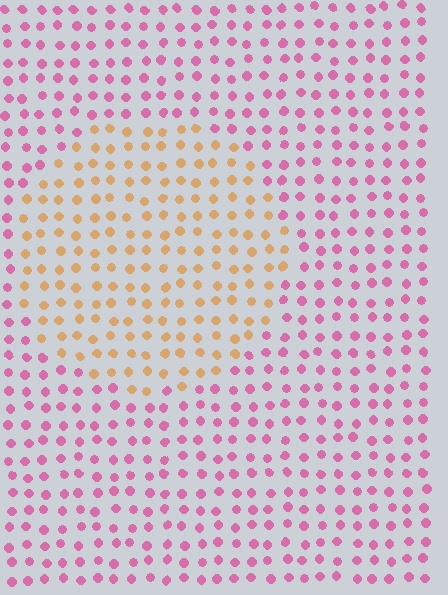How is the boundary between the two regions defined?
The boundary is defined purely by a slight shift in hue (about 67 degrees). Spacing, size, and orientation are identical on both sides.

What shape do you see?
I see a circle.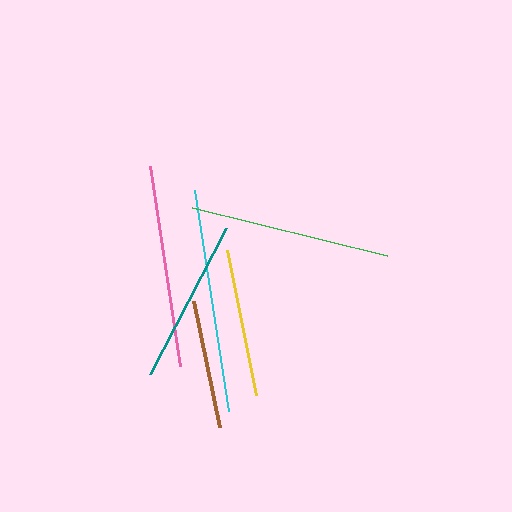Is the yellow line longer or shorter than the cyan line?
The cyan line is longer than the yellow line.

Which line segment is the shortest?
The brown line is the shortest at approximately 128 pixels.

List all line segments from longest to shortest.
From longest to shortest: cyan, pink, green, teal, yellow, brown.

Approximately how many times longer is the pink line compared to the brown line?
The pink line is approximately 1.6 times the length of the brown line.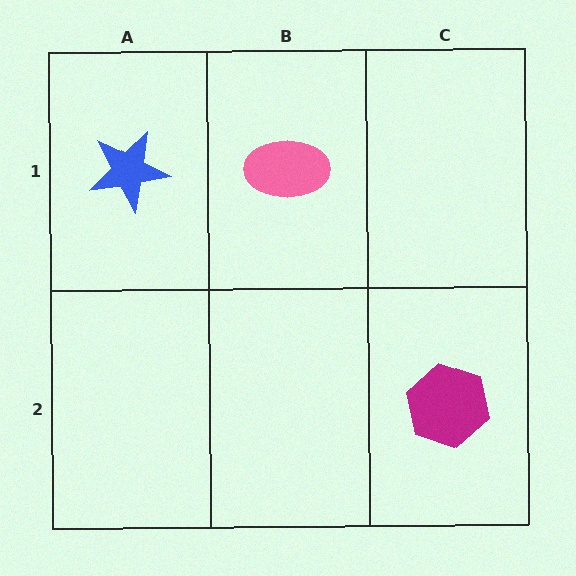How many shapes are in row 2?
1 shape.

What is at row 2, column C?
A magenta hexagon.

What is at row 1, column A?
A blue star.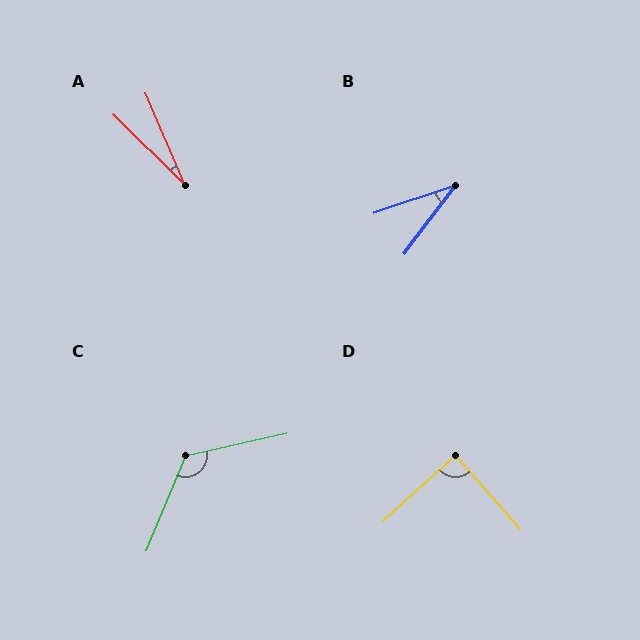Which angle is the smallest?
A, at approximately 22 degrees.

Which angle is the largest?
C, at approximately 125 degrees.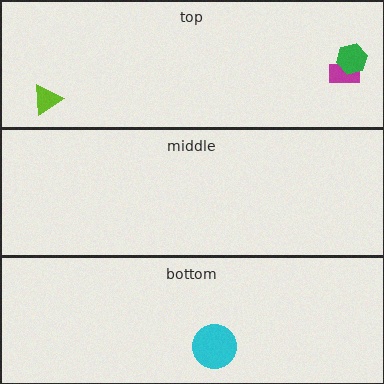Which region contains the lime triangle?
The top region.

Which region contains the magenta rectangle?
The top region.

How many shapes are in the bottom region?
1.